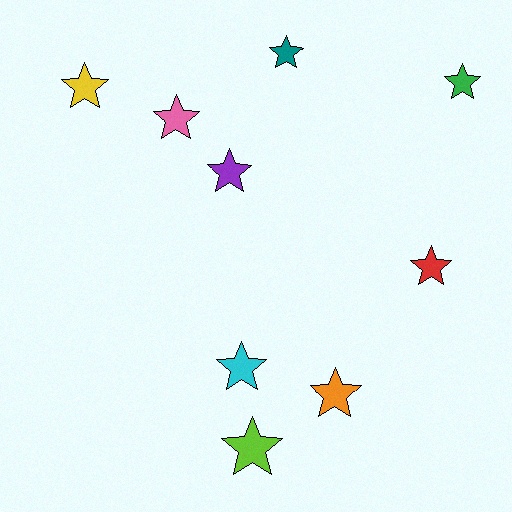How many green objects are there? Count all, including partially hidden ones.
There is 1 green object.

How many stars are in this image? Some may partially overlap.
There are 9 stars.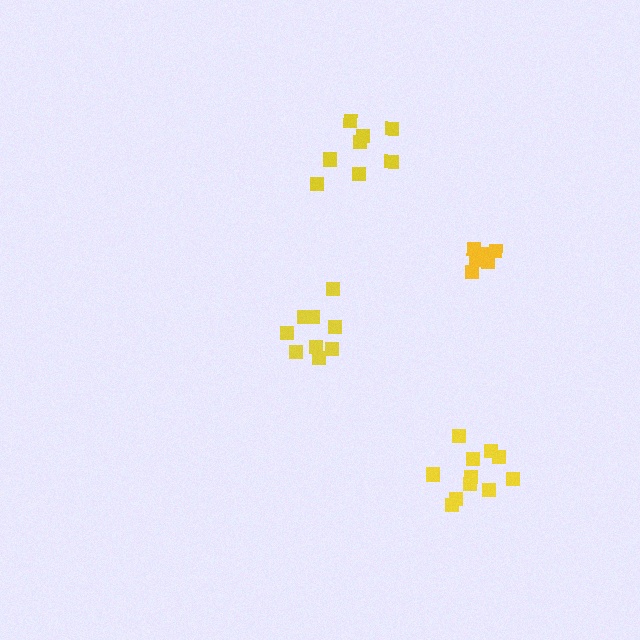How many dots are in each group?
Group 1: 6 dots, Group 2: 9 dots, Group 3: 8 dots, Group 4: 11 dots (34 total).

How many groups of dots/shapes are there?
There are 4 groups.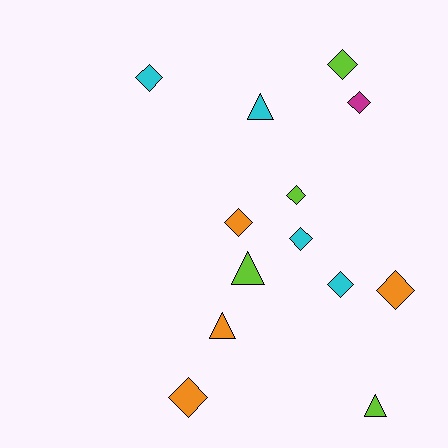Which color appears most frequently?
Cyan, with 4 objects.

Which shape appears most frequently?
Diamond, with 9 objects.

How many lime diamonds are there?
There are 2 lime diamonds.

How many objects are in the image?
There are 13 objects.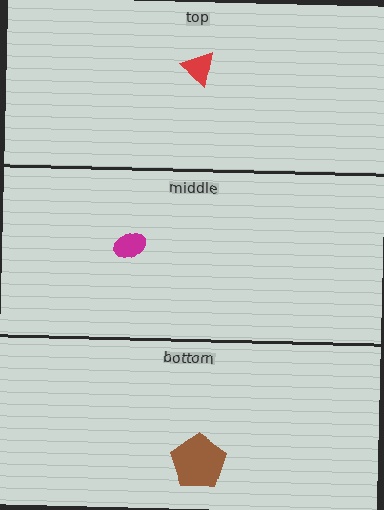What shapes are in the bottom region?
The brown pentagon.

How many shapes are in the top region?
1.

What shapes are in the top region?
The red triangle.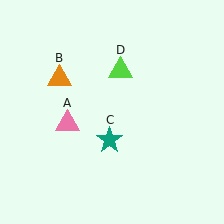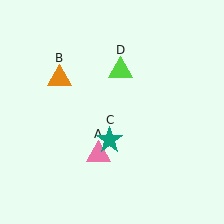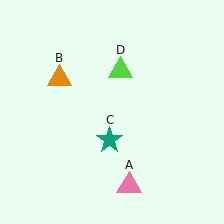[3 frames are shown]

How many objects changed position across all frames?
1 object changed position: pink triangle (object A).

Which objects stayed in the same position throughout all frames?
Orange triangle (object B) and teal star (object C) and lime triangle (object D) remained stationary.